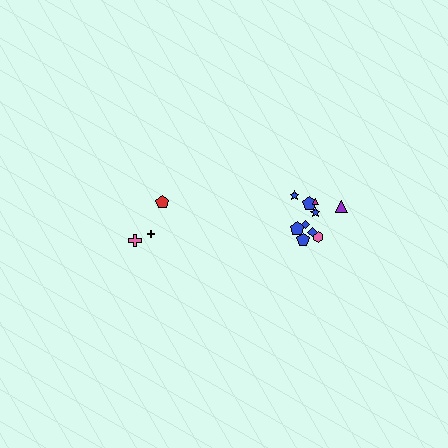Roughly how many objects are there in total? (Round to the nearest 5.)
Roughly 15 objects in total.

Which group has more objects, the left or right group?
The right group.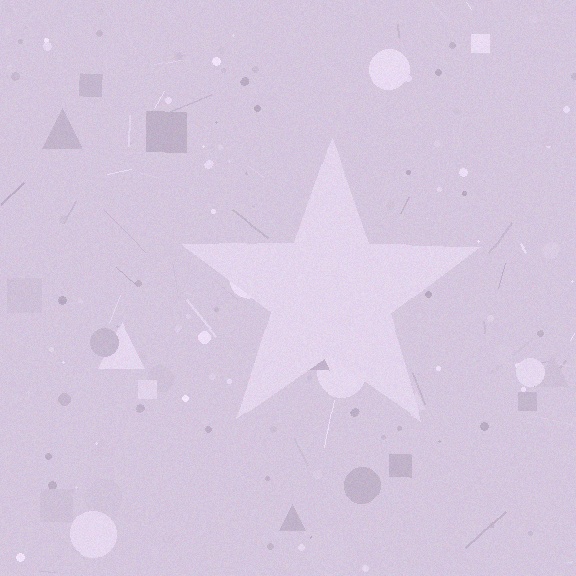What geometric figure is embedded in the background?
A star is embedded in the background.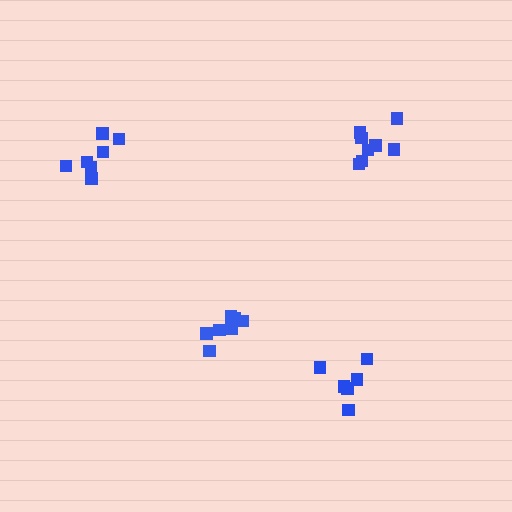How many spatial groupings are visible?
There are 4 spatial groupings.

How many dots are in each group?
Group 1: 6 dots, Group 2: 7 dots, Group 3: 8 dots, Group 4: 7 dots (28 total).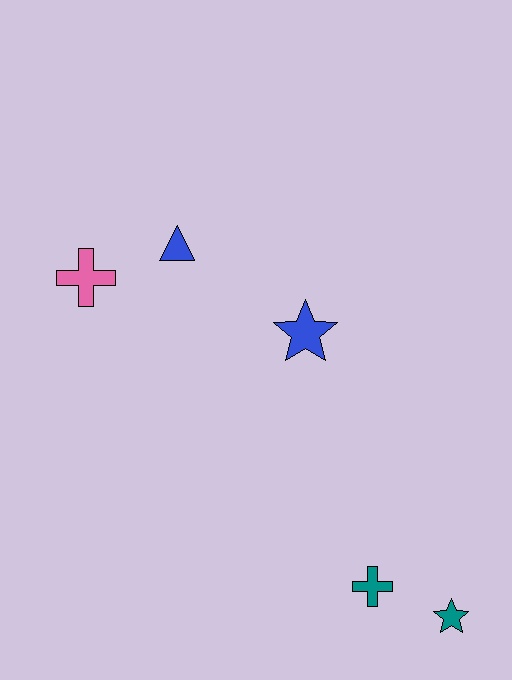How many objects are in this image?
There are 5 objects.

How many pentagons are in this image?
There are no pentagons.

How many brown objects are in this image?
There are no brown objects.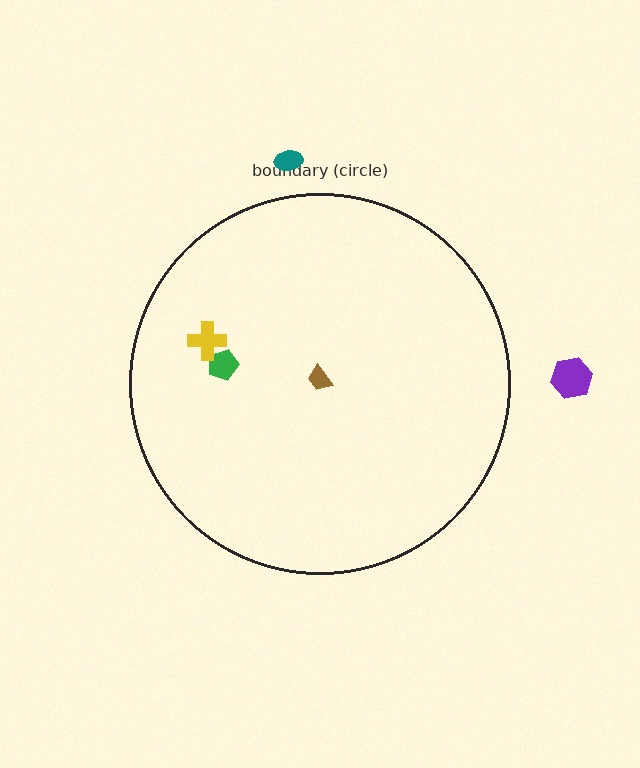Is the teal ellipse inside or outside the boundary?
Outside.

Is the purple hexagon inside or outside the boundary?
Outside.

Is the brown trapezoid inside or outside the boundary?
Inside.